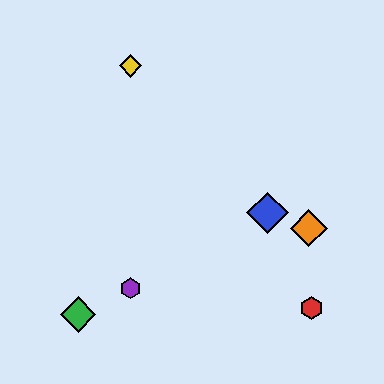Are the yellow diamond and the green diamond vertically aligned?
No, the yellow diamond is at x≈130 and the green diamond is at x≈78.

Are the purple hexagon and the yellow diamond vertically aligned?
Yes, both are at x≈130.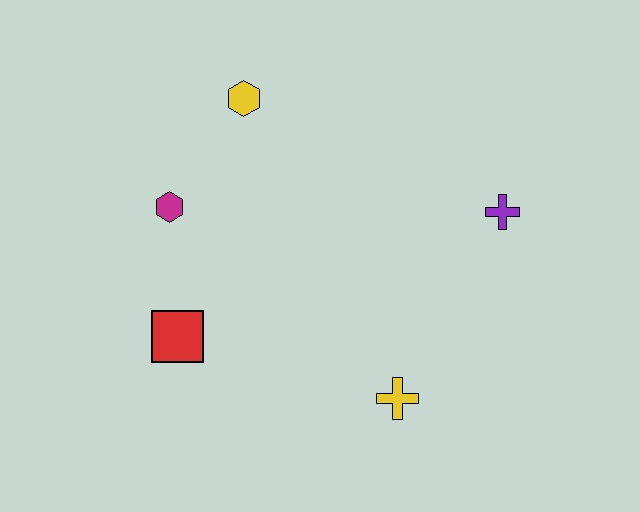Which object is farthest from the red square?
The purple cross is farthest from the red square.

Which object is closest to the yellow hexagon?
The magenta hexagon is closest to the yellow hexagon.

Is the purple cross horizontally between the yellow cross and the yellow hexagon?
No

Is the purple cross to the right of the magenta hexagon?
Yes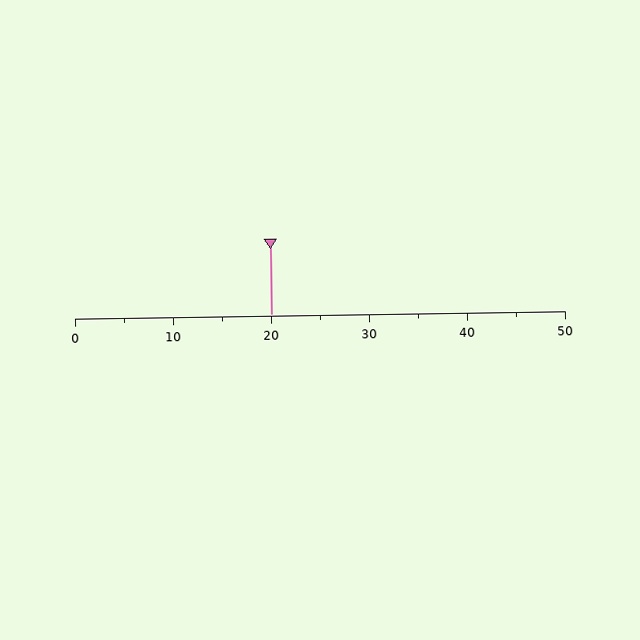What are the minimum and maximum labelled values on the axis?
The axis runs from 0 to 50.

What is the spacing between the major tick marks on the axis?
The major ticks are spaced 10 apart.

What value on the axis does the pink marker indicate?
The marker indicates approximately 20.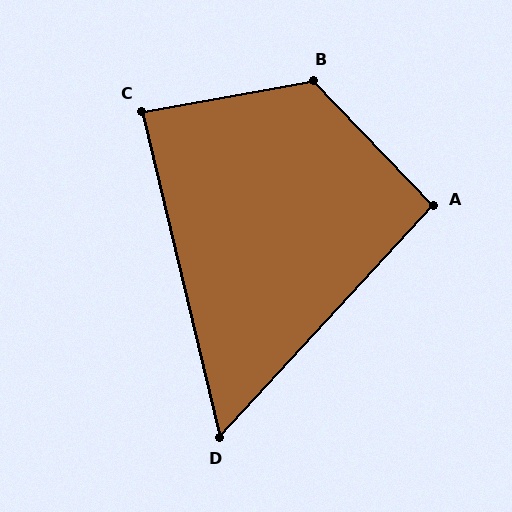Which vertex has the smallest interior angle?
D, at approximately 56 degrees.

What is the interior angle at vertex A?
Approximately 93 degrees (approximately right).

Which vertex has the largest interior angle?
B, at approximately 124 degrees.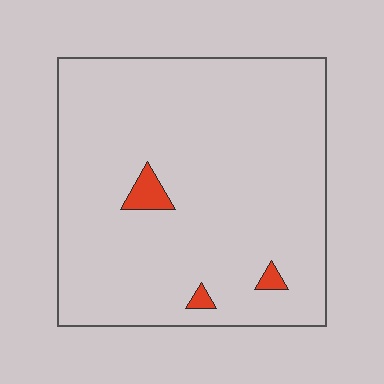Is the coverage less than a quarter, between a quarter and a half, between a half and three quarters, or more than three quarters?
Less than a quarter.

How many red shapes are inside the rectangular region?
3.